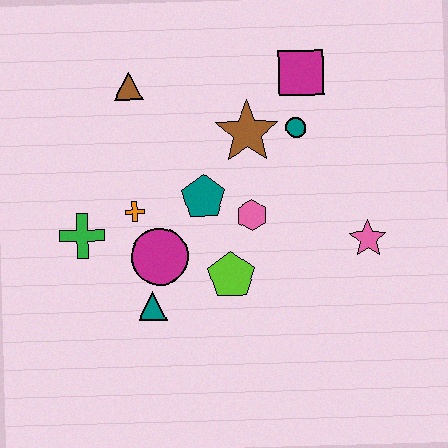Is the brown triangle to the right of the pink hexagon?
No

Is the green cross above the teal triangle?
Yes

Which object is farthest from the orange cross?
The pink star is farthest from the orange cross.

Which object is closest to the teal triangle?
The magenta circle is closest to the teal triangle.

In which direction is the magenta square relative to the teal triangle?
The magenta square is above the teal triangle.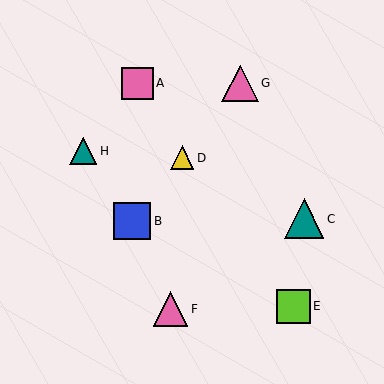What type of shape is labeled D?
Shape D is a yellow triangle.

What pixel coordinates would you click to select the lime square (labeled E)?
Click at (293, 306) to select the lime square E.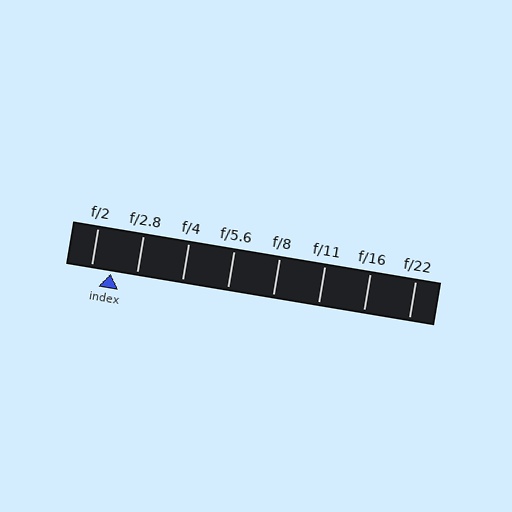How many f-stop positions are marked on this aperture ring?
There are 8 f-stop positions marked.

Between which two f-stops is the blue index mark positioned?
The index mark is between f/2 and f/2.8.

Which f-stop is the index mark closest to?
The index mark is closest to f/2.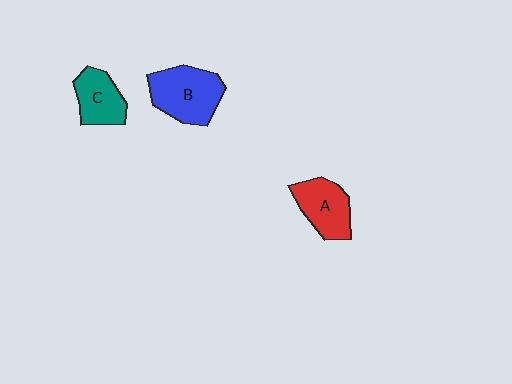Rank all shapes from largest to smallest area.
From largest to smallest: B (blue), A (red), C (teal).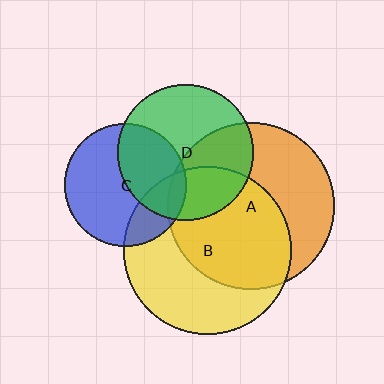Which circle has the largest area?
Circle B (yellow).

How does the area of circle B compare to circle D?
Approximately 1.5 times.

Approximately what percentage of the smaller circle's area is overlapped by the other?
Approximately 5%.